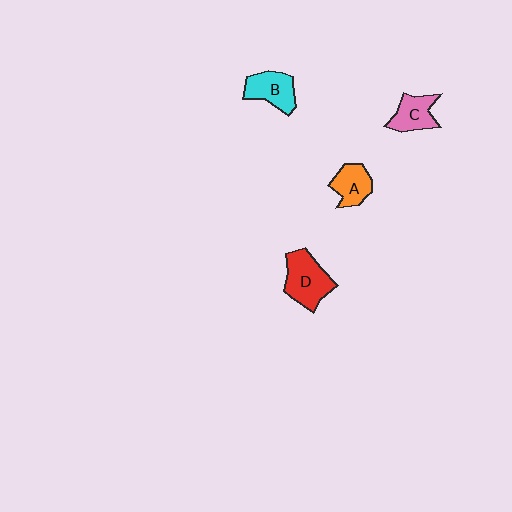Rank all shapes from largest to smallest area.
From largest to smallest: D (red), B (cyan), C (pink), A (orange).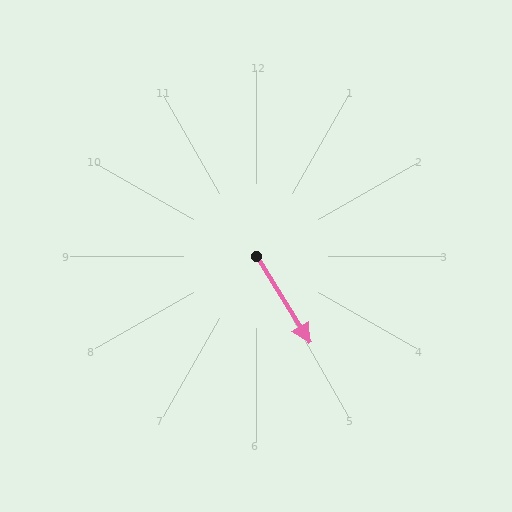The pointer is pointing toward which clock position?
Roughly 5 o'clock.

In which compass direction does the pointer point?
Southeast.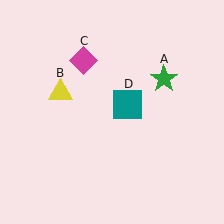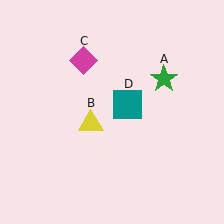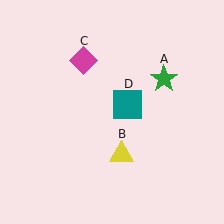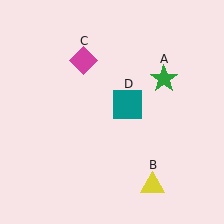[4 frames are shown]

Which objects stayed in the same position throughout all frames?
Green star (object A) and magenta diamond (object C) and teal square (object D) remained stationary.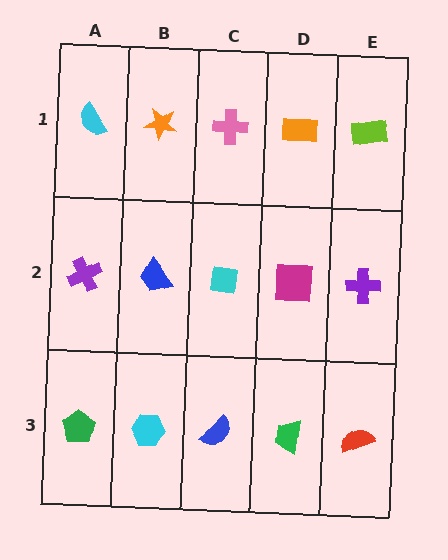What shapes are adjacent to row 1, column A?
A purple cross (row 2, column A), an orange star (row 1, column B).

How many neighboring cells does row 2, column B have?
4.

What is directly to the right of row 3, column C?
A green trapezoid.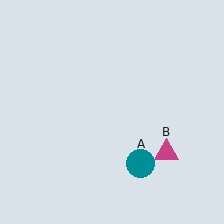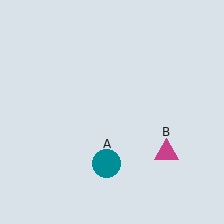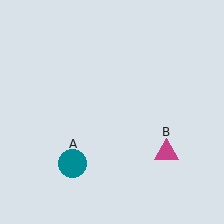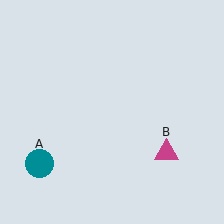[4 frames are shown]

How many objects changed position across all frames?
1 object changed position: teal circle (object A).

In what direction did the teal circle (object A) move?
The teal circle (object A) moved left.